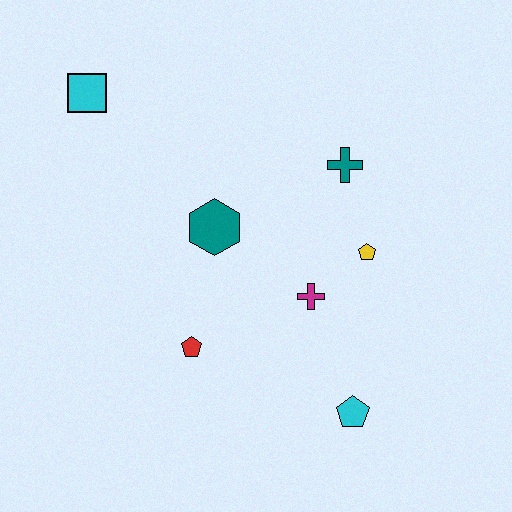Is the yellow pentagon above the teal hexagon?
No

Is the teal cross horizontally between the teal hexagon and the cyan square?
No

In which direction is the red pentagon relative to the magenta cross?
The red pentagon is to the left of the magenta cross.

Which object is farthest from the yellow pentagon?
The cyan square is farthest from the yellow pentagon.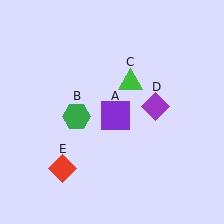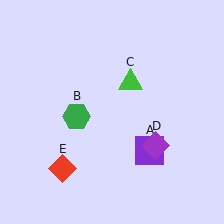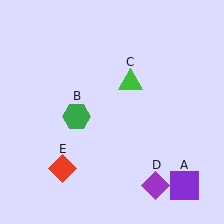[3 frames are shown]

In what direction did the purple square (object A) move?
The purple square (object A) moved down and to the right.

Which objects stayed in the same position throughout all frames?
Green hexagon (object B) and green triangle (object C) and red diamond (object E) remained stationary.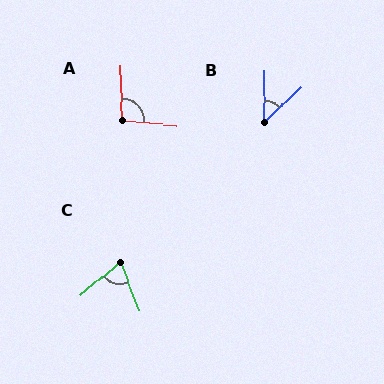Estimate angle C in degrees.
Approximately 72 degrees.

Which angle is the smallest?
B, at approximately 45 degrees.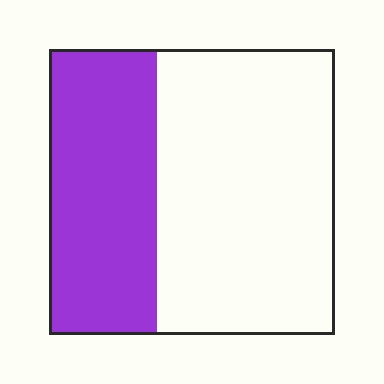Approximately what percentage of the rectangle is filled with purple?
Approximately 40%.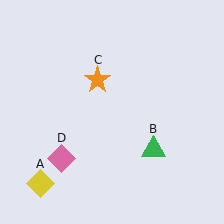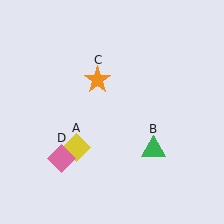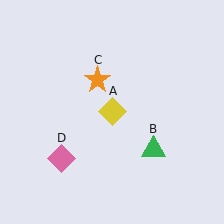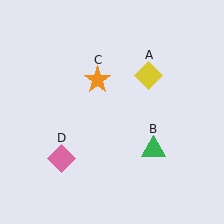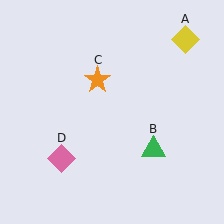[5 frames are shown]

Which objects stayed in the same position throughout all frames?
Green triangle (object B) and orange star (object C) and pink diamond (object D) remained stationary.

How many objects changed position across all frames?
1 object changed position: yellow diamond (object A).